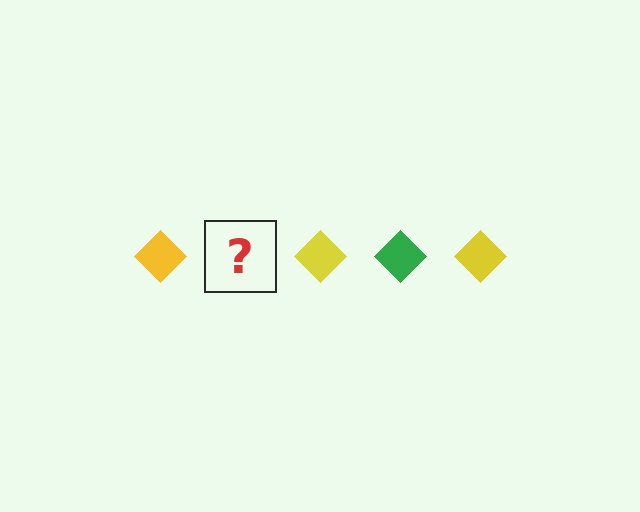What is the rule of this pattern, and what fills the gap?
The rule is that the pattern cycles through yellow, green diamonds. The gap should be filled with a green diamond.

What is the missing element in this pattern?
The missing element is a green diamond.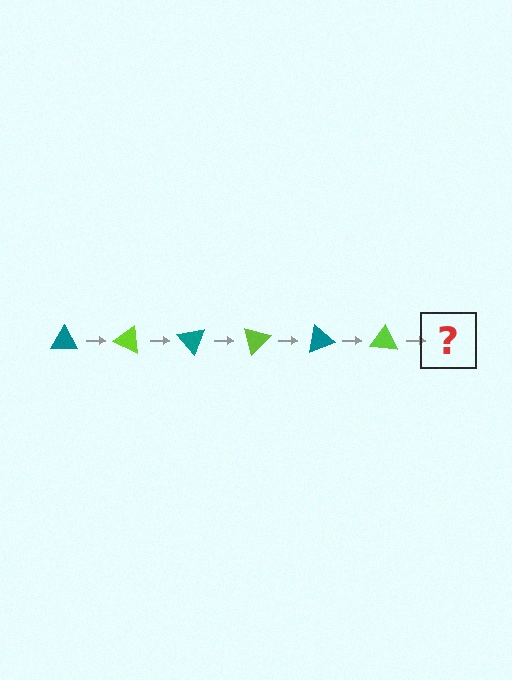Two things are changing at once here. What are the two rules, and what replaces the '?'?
The two rules are that it rotates 25 degrees each step and the color cycles through teal and lime. The '?' should be a teal triangle, rotated 150 degrees from the start.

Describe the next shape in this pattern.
It should be a teal triangle, rotated 150 degrees from the start.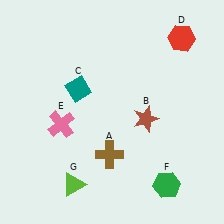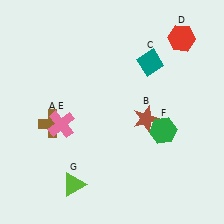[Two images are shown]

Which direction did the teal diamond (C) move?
The teal diamond (C) moved right.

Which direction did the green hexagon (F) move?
The green hexagon (F) moved up.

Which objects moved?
The objects that moved are: the brown cross (A), the teal diamond (C), the green hexagon (F).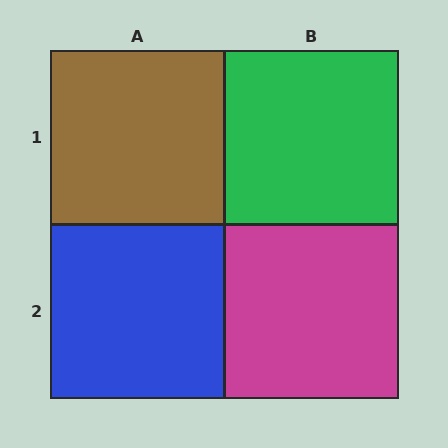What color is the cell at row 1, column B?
Green.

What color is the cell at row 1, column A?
Brown.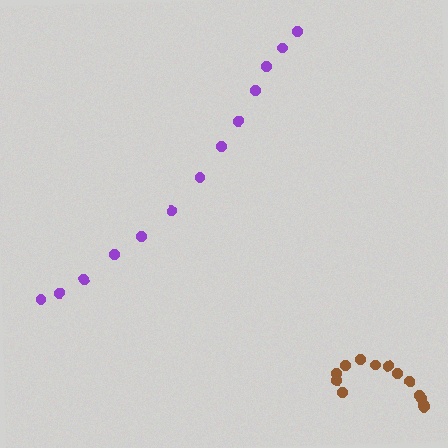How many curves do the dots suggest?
There are 2 distinct paths.